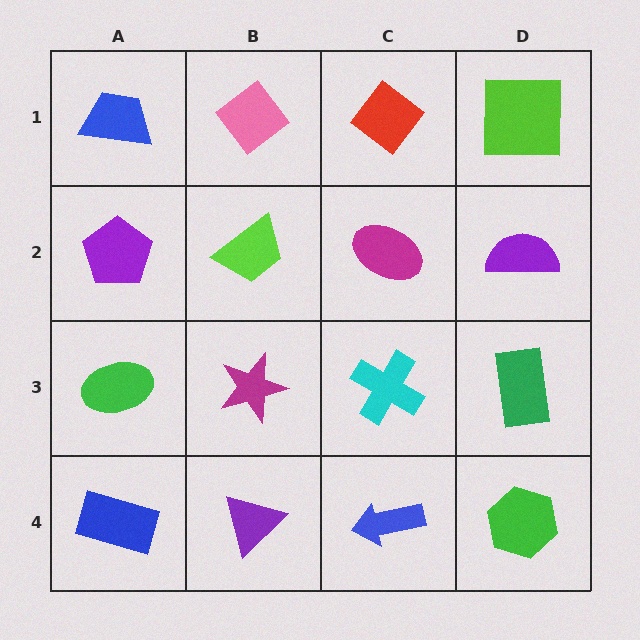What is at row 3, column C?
A cyan cross.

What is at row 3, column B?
A magenta star.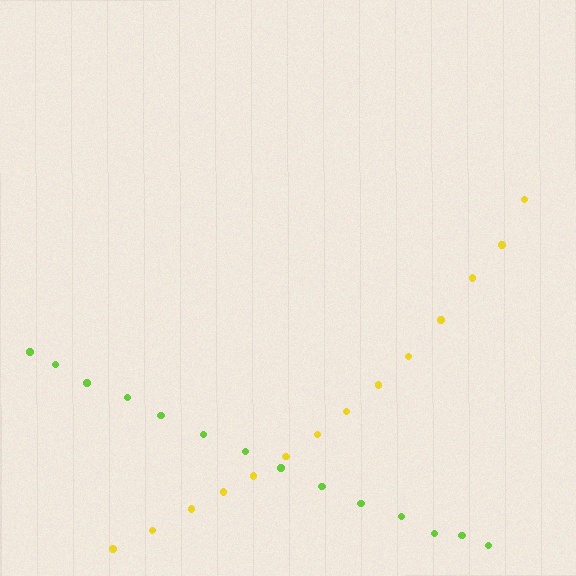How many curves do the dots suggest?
There are 2 distinct paths.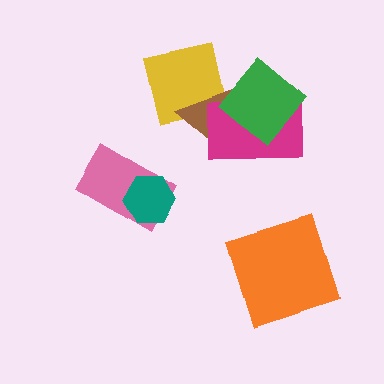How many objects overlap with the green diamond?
2 objects overlap with the green diamond.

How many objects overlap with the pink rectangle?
1 object overlaps with the pink rectangle.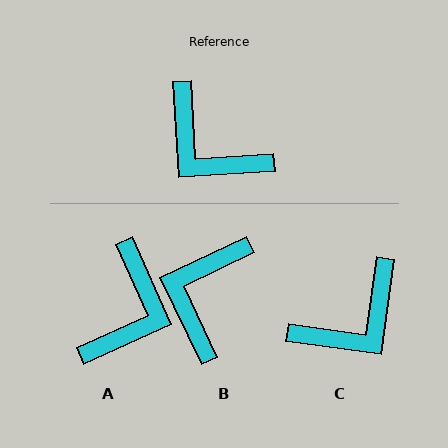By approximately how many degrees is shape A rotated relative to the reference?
Approximately 111 degrees counter-clockwise.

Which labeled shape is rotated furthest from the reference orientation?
A, about 111 degrees away.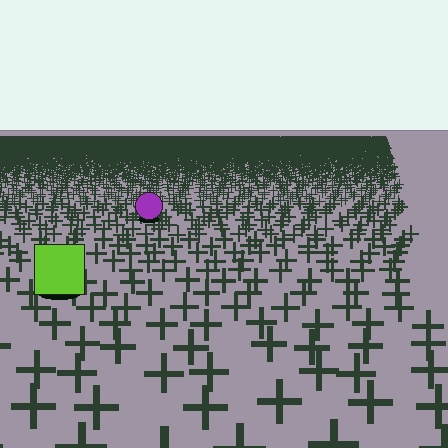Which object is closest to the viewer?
The lime square is closest. The texture marks near it are larger and more spread out.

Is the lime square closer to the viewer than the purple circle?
Yes. The lime square is closer — you can tell from the texture gradient: the ground texture is coarser near it.